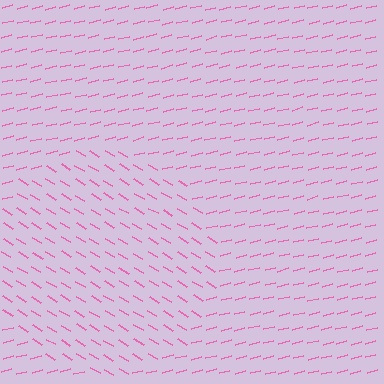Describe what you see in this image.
The image is filled with small pink line segments. A circle region in the image has lines oriented differently from the surrounding lines, creating a visible texture boundary.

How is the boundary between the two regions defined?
The boundary is defined purely by a change in line orientation (approximately 45 degrees difference). All lines are the same color and thickness.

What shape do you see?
I see a circle.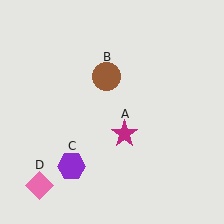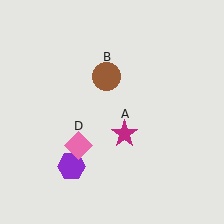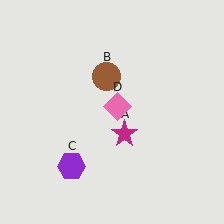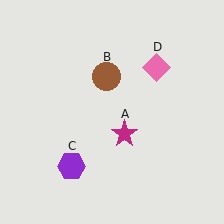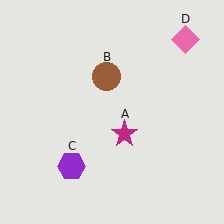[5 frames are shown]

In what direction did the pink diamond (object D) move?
The pink diamond (object D) moved up and to the right.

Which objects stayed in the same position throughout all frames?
Magenta star (object A) and brown circle (object B) and purple hexagon (object C) remained stationary.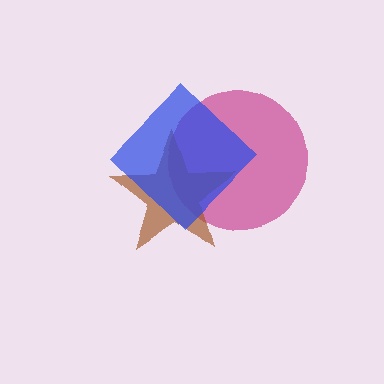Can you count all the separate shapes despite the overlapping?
Yes, there are 3 separate shapes.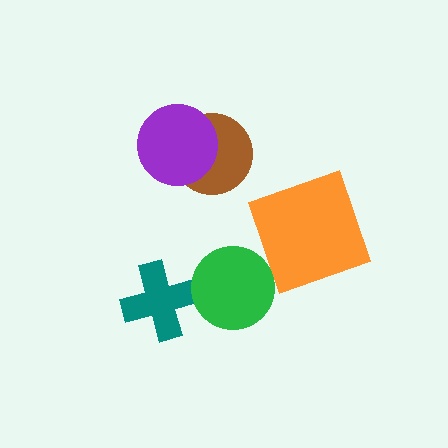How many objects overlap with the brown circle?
1 object overlaps with the brown circle.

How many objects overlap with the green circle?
0 objects overlap with the green circle.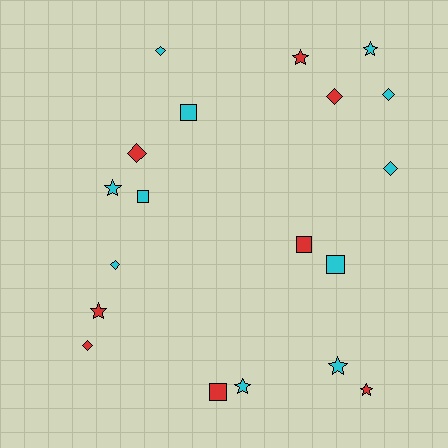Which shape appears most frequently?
Star, with 7 objects.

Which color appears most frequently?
Cyan, with 11 objects.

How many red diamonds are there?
There are 3 red diamonds.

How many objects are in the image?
There are 19 objects.